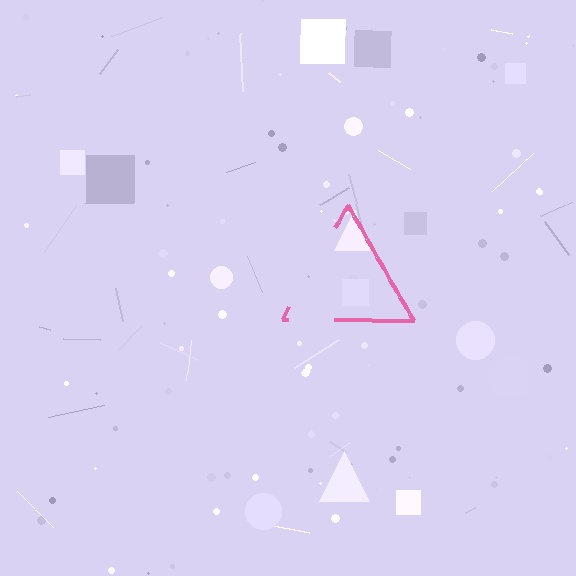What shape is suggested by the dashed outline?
The dashed outline suggests a triangle.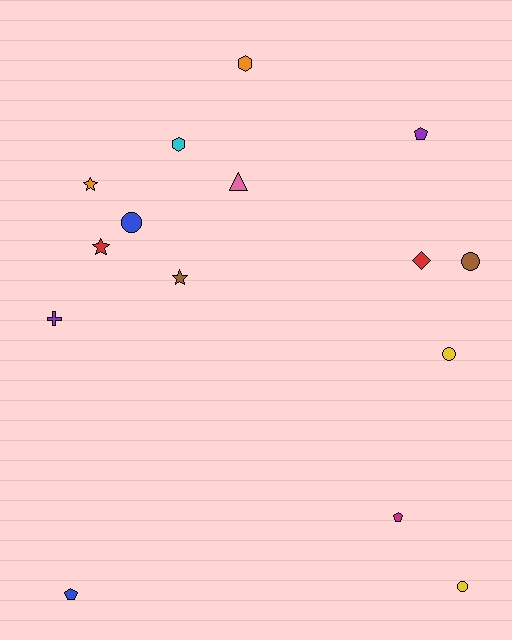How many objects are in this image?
There are 15 objects.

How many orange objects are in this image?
There are 2 orange objects.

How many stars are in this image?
There are 3 stars.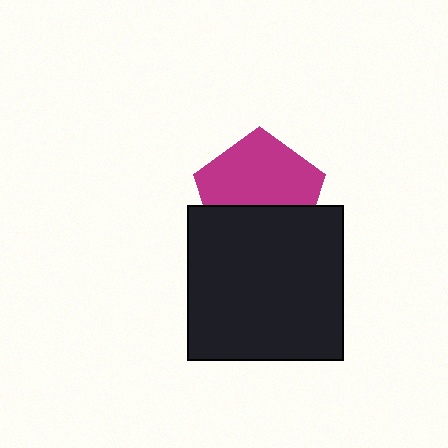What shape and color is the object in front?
The object in front is a black square.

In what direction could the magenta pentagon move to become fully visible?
The magenta pentagon could move up. That would shift it out from behind the black square entirely.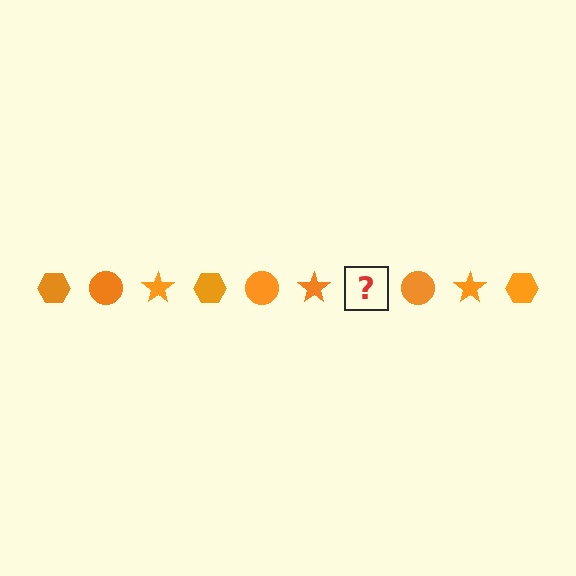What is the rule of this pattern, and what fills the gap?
The rule is that the pattern cycles through hexagon, circle, star shapes in orange. The gap should be filled with an orange hexagon.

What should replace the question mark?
The question mark should be replaced with an orange hexagon.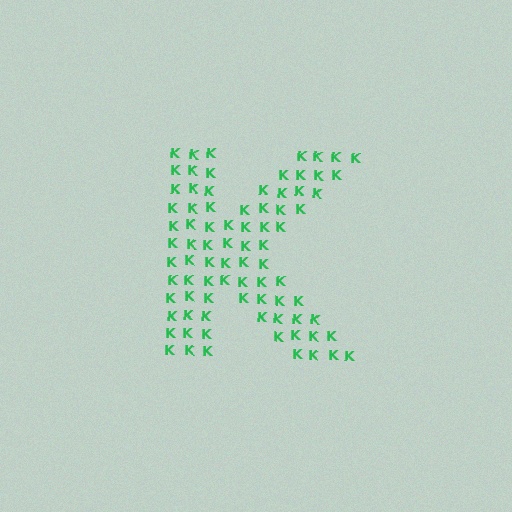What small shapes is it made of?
It is made of small letter K's.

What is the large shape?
The large shape is the letter K.